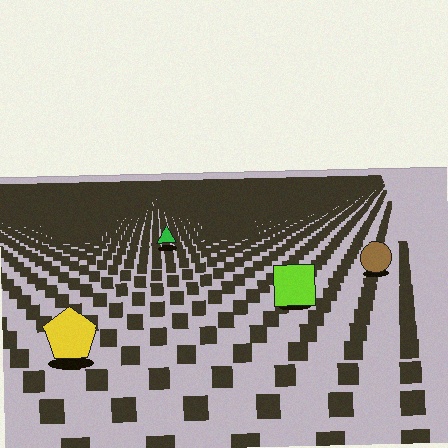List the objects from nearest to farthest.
From nearest to farthest: the yellow pentagon, the lime square, the brown circle, the green triangle.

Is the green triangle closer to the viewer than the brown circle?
No. The brown circle is closer — you can tell from the texture gradient: the ground texture is coarser near it.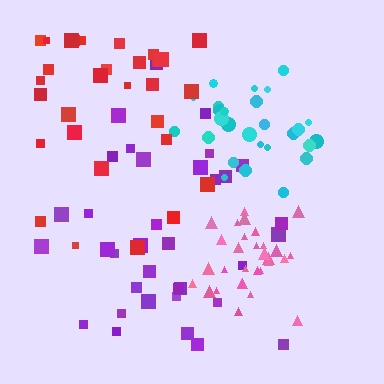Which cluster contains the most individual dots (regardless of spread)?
Purple (35).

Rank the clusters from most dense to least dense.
pink, cyan, purple, red.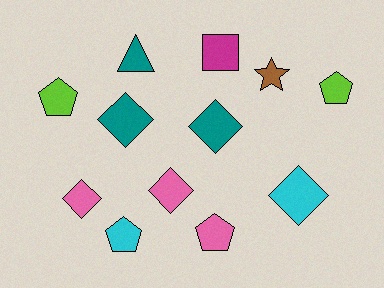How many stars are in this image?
There is 1 star.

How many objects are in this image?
There are 12 objects.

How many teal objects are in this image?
There are 3 teal objects.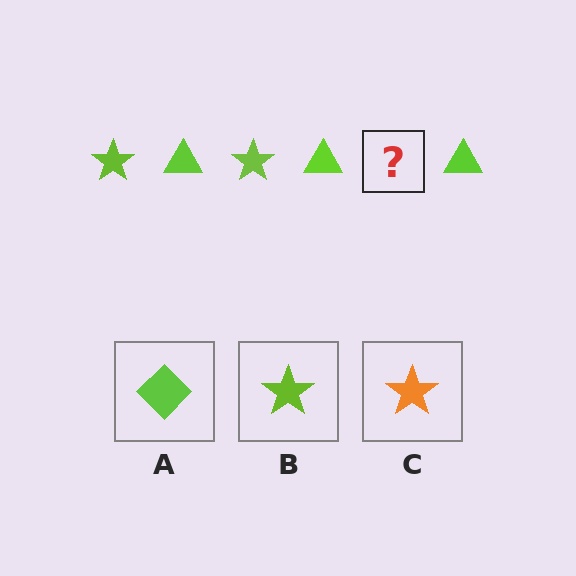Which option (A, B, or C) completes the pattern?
B.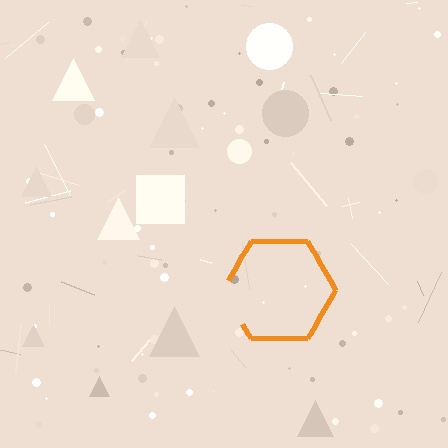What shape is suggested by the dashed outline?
The dashed outline suggests a hexagon.